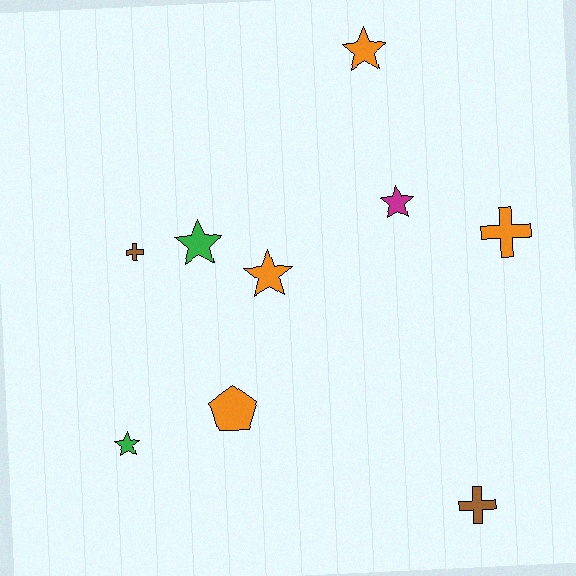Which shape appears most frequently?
Star, with 5 objects.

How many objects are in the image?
There are 9 objects.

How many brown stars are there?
There are no brown stars.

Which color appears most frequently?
Orange, with 4 objects.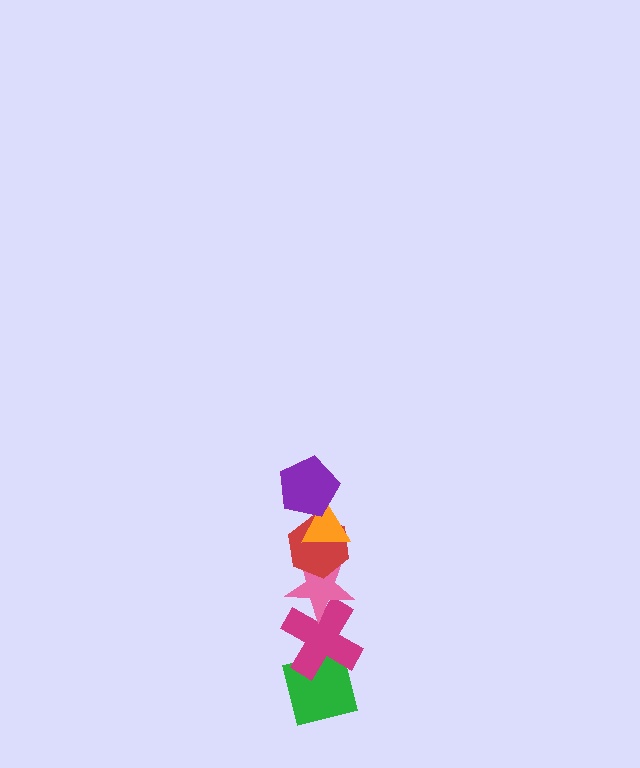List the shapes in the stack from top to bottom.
From top to bottom: the purple pentagon, the orange triangle, the red hexagon, the pink star, the magenta cross, the green square.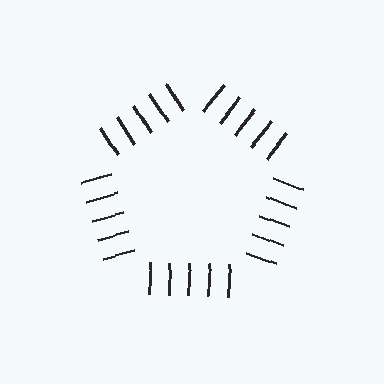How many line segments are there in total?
25 — 5 along each of the 5 edges.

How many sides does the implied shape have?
5 sides — the line-ends trace a pentagon.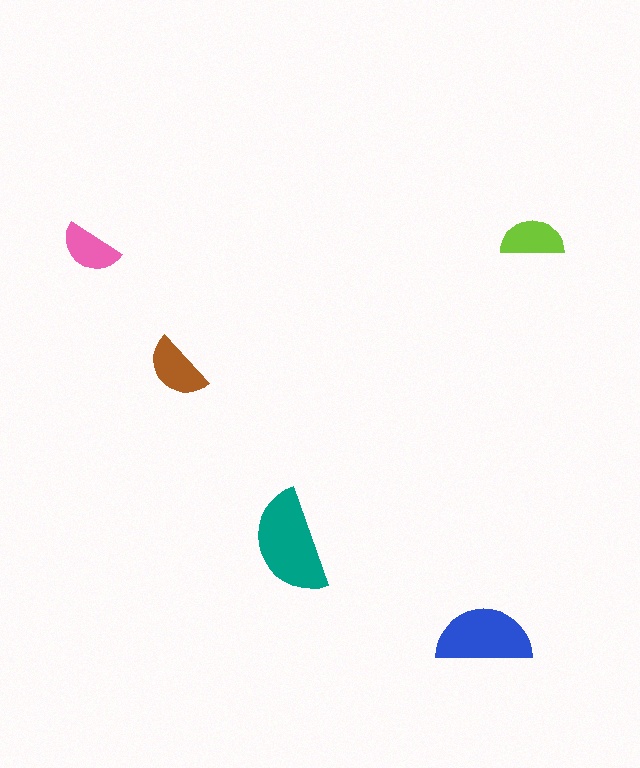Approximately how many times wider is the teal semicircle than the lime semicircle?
About 1.5 times wider.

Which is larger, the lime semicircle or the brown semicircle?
The brown one.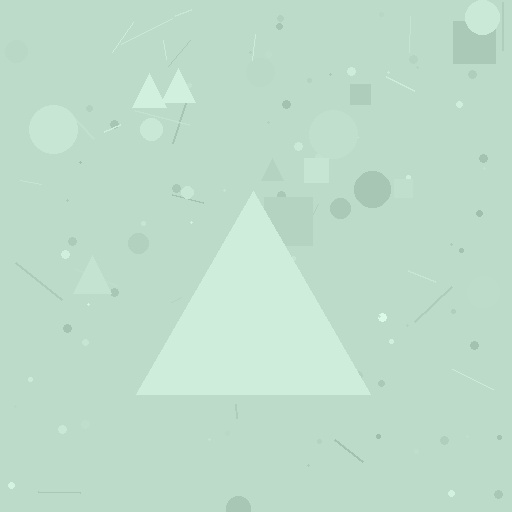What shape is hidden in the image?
A triangle is hidden in the image.